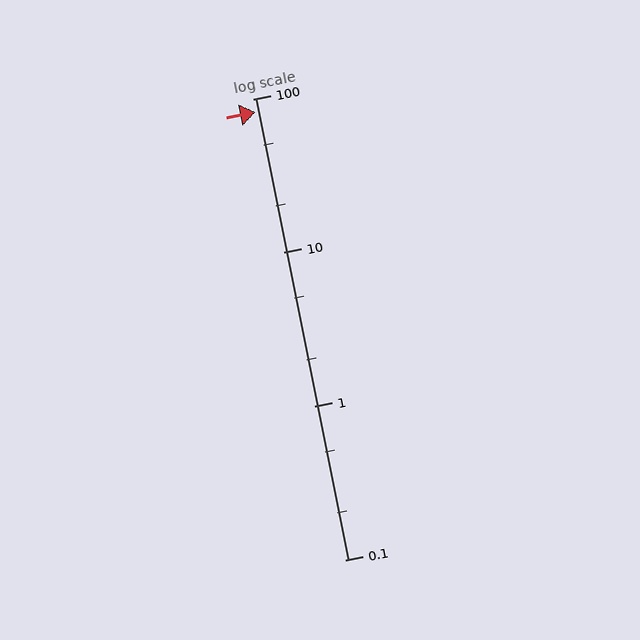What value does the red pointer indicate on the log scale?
The pointer indicates approximately 82.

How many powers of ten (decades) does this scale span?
The scale spans 3 decades, from 0.1 to 100.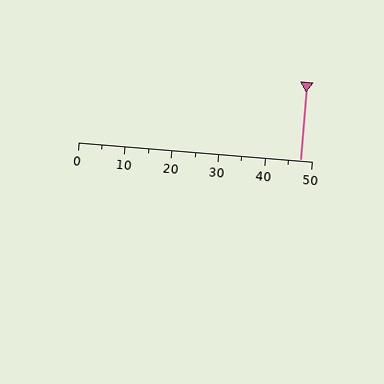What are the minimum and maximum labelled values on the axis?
The axis runs from 0 to 50.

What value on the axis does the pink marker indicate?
The marker indicates approximately 47.5.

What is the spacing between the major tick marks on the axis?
The major ticks are spaced 10 apart.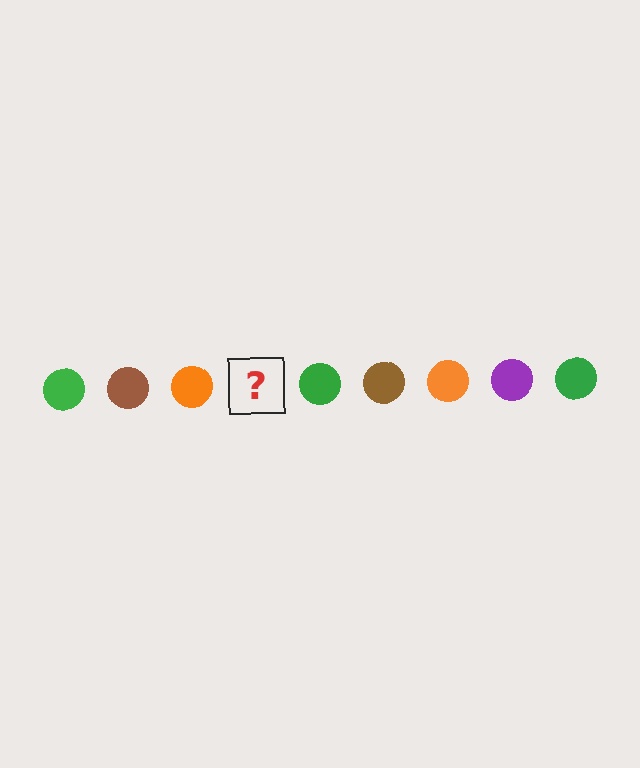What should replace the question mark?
The question mark should be replaced with a purple circle.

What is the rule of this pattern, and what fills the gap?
The rule is that the pattern cycles through green, brown, orange, purple circles. The gap should be filled with a purple circle.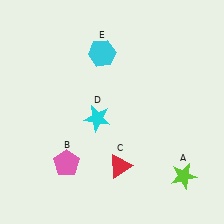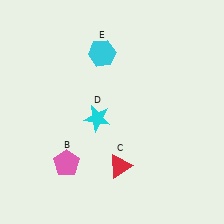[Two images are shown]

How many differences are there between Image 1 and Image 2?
There is 1 difference between the two images.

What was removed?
The lime star (A) was removed in Image 2.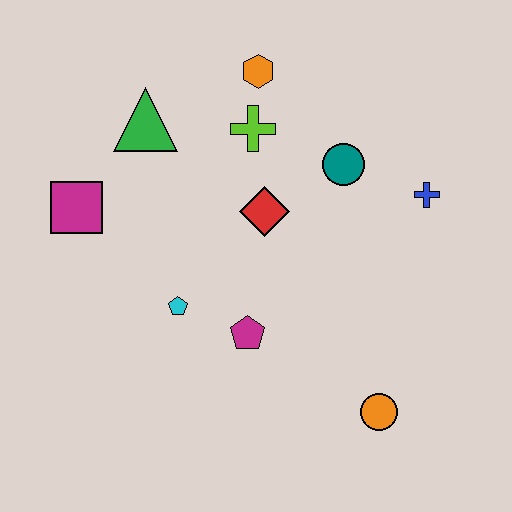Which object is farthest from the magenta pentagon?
The orange hexagon is farthest from the magenta pentagon.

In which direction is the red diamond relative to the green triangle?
The red diamond is to the right of the green triangle.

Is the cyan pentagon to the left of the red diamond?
Yes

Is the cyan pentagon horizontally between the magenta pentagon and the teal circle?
No